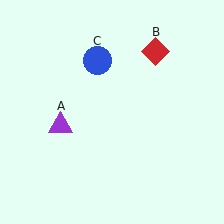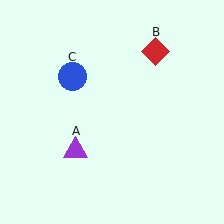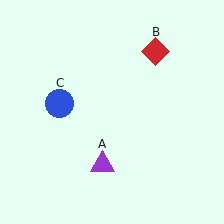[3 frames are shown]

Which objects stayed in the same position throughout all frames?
Red diamond (object B) remained stationary.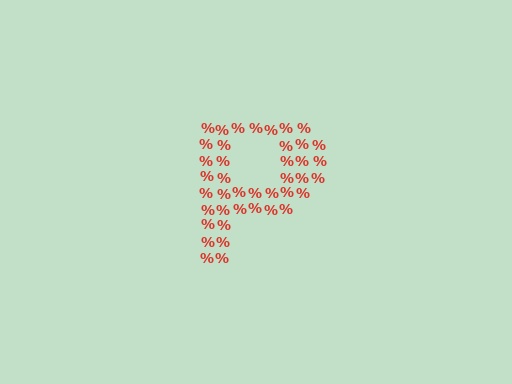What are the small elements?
The small elements are percent signs.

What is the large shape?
The large shape is the letter P.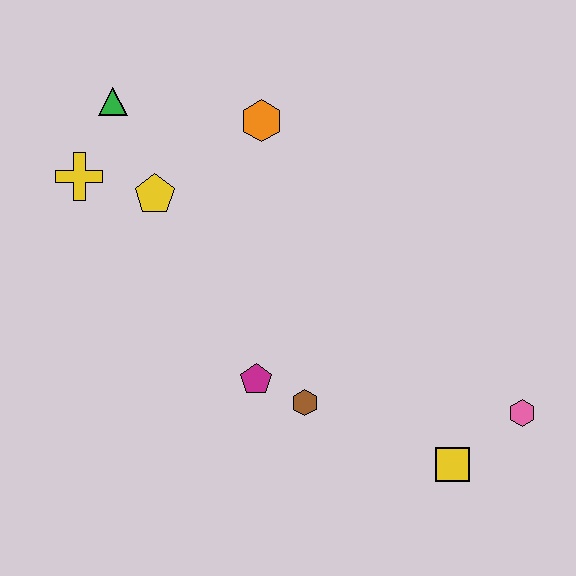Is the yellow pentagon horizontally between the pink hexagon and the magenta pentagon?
No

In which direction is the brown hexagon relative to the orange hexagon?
The brown hexagon is below the orange hexagon.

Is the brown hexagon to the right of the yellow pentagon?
Yes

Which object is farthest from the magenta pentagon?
The green triangle is farthest from the magenta pentagon.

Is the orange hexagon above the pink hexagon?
Yes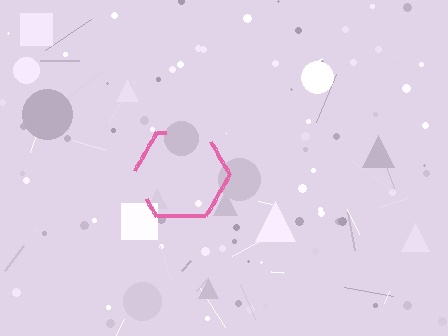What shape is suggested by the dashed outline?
The dashed outline suggests a hexagon.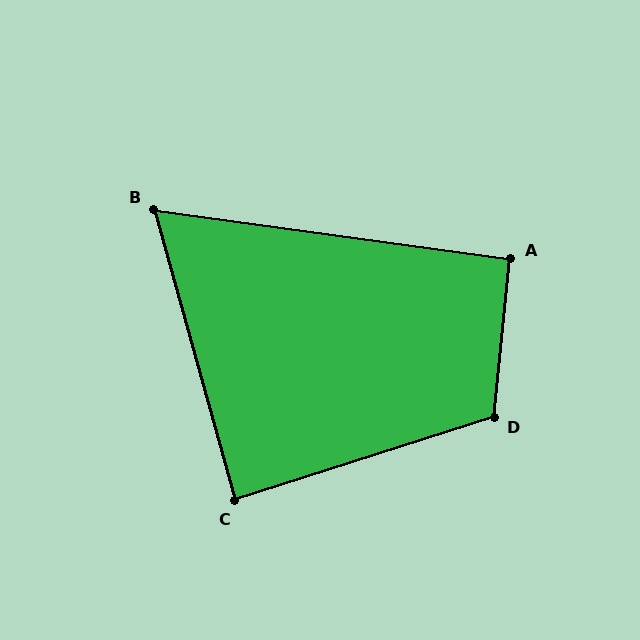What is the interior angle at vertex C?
Approximately 88 degrees (approximately right).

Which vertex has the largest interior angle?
D, at approximately 113 degrees.